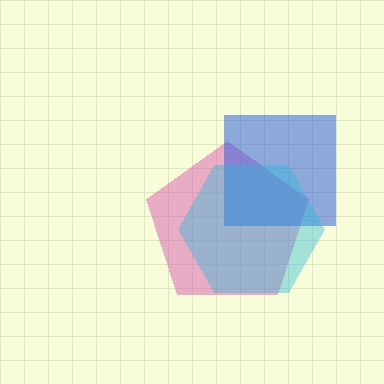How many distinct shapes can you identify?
There are 3 distinct shapes: a pink pentagon, a blue square, a cyan hexagon.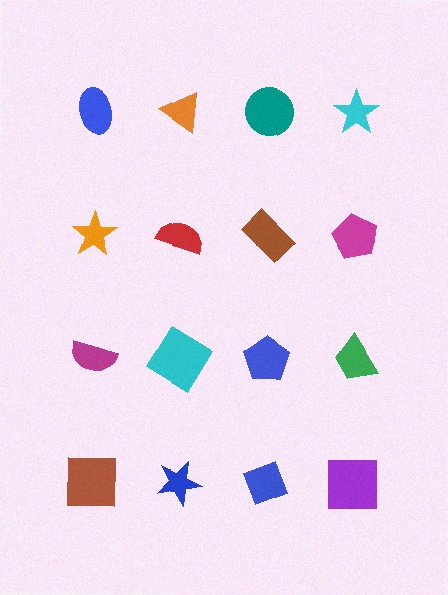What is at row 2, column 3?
A brown rectangle.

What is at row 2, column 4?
A magenta pentagon.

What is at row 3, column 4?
A green trapezoid.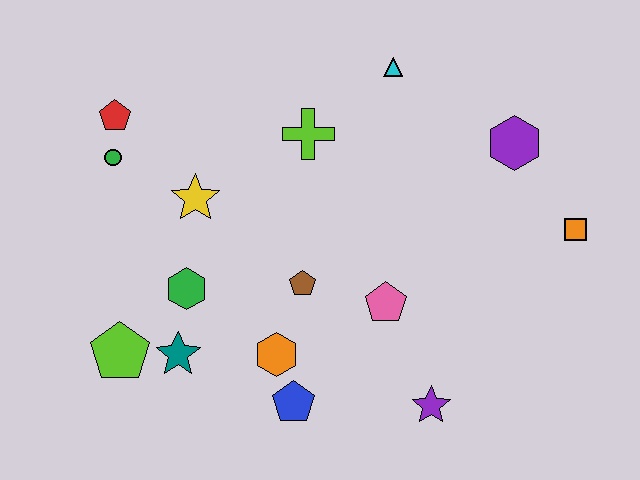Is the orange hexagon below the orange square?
Yes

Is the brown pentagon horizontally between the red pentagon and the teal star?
No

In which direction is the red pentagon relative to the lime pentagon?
The red pentagon is above the lime pentagon.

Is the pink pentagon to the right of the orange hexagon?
Yes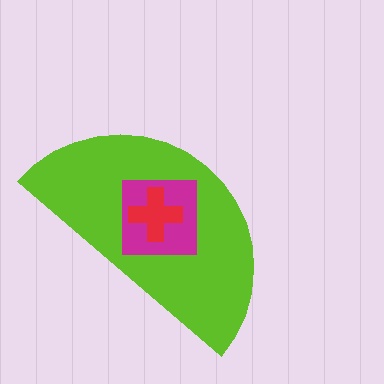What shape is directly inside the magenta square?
The red cross.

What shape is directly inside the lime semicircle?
The magenta square.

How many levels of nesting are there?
3.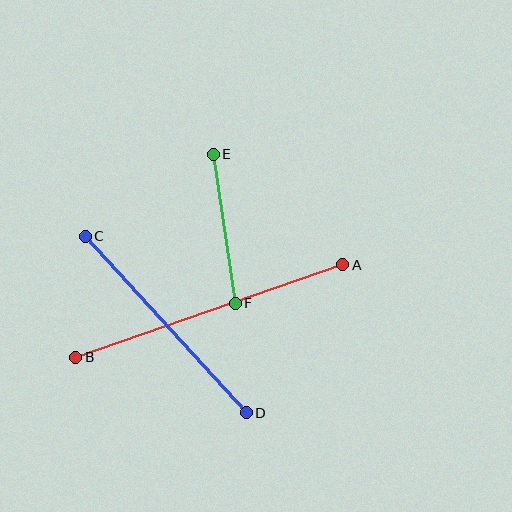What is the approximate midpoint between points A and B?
The midpoint is at approximately (209, 311) pixels.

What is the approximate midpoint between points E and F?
The midpoint is at approximately (224, 229) pixels.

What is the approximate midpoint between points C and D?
The midpoint is at approximately (166, 325) pixels.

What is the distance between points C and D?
The distance is approximately 239 pixels.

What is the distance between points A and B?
The distance is approximately 283 pixels.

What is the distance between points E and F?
The distance is approximately 150 pixels.